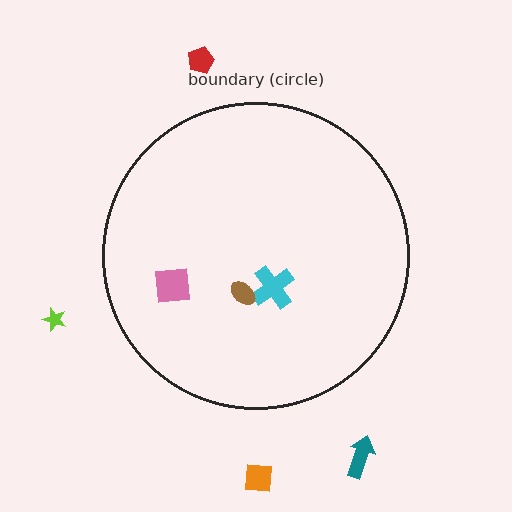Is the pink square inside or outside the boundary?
Inside.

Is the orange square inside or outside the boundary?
Outside.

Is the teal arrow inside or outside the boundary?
Outside.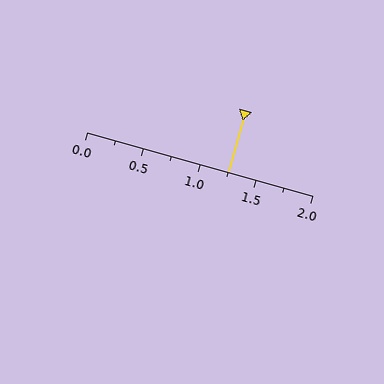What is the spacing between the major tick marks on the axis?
The major ticks are spaced 0.5 apart.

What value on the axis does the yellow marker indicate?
The marker indicates approximately 1.25.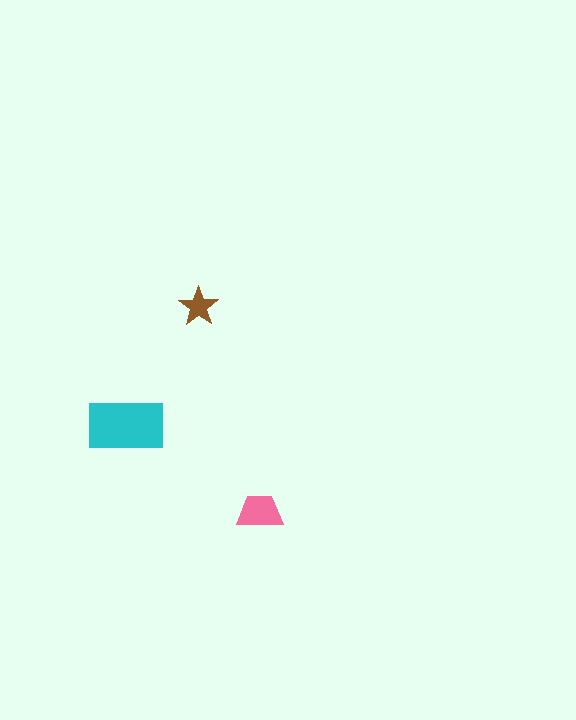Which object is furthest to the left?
The cyan rectangle is leftmost.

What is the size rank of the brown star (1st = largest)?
3rd.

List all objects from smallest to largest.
The brown star, the pink trapezoid, the cyan rectangle.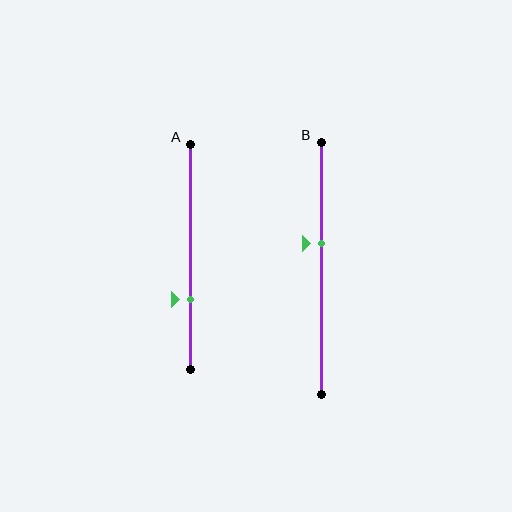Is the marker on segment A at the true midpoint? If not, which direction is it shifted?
No, the marker on segment A is shifted downward by about 19% of the segment length.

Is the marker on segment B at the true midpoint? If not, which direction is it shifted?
No, the marker on segment B is shifted upward by about 10% of the segment length.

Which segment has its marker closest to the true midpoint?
Segment B has its marker closest to the true midpoint.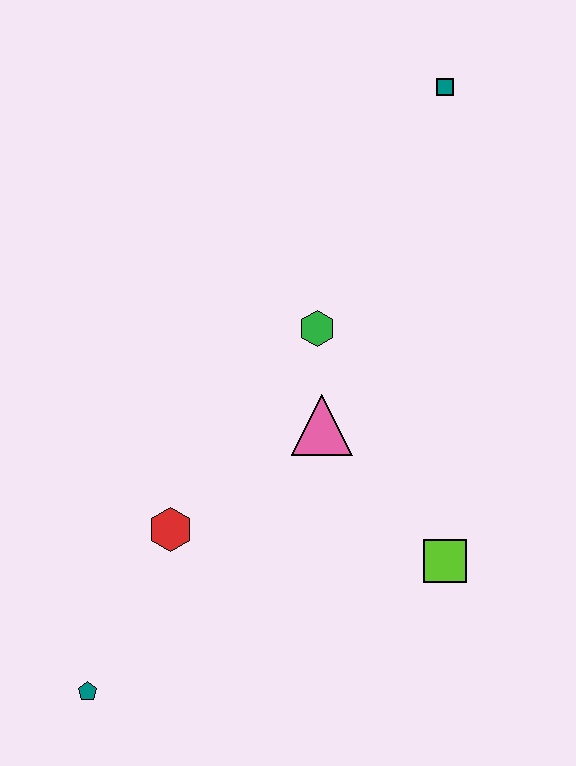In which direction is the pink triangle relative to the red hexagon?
The pink triangle is to the right of the red hexagon.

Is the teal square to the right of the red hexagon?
Yes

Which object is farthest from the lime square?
The teal square is farthest from the lime square.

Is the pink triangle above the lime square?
Yes